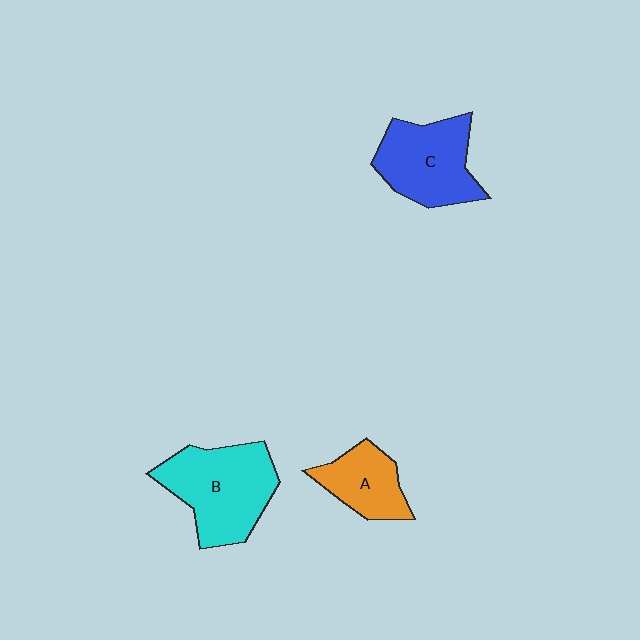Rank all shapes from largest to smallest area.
From largest to smallest: B (cyan), C (blue), A (orange).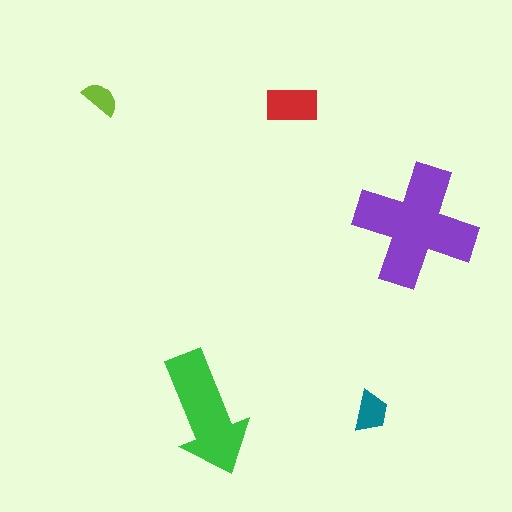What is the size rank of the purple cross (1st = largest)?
1st.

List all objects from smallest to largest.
The lime semicircle, the teal trapezoid, the red rectangle, the green arrow, the purple cross.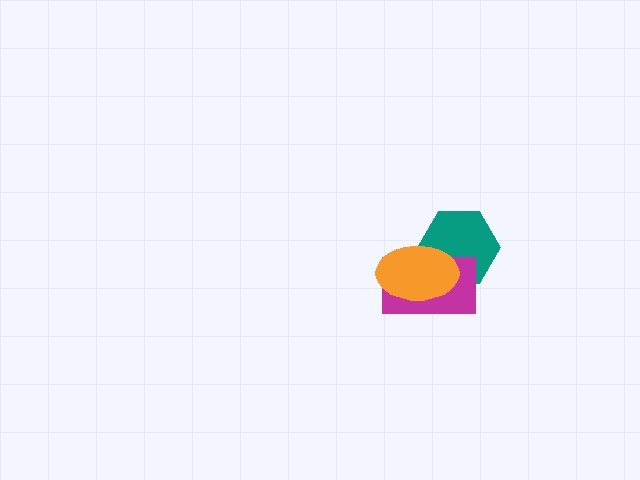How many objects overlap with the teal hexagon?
2 objects overlap with the teal hexagon.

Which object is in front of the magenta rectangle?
The orange ellipse is in front of the magenta rectangle.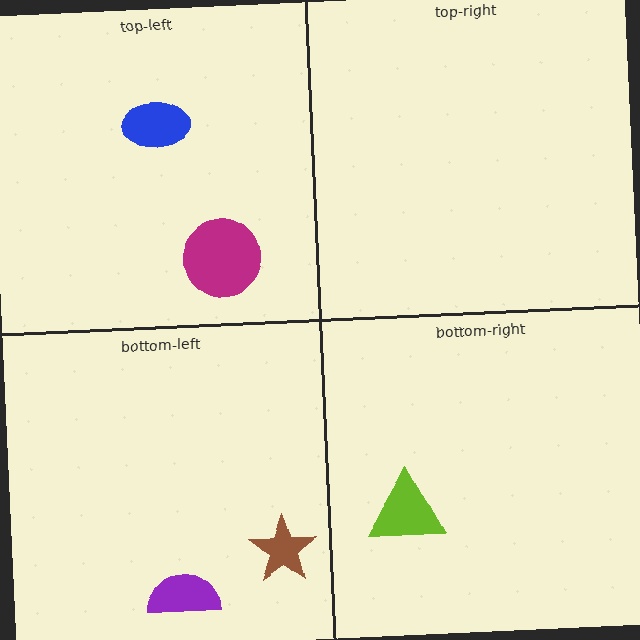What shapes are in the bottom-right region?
The lime triangle.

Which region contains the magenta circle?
The top-left region.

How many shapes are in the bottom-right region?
1.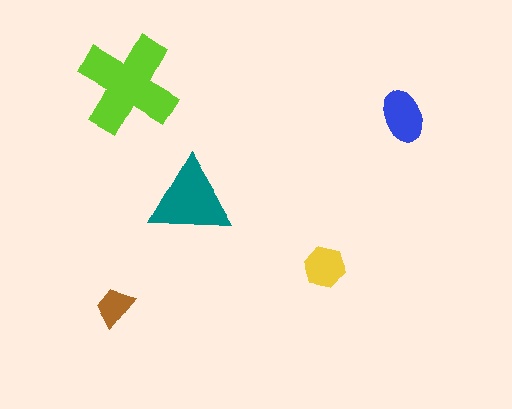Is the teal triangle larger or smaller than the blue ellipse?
Larger.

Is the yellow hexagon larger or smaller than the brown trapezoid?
Larger.